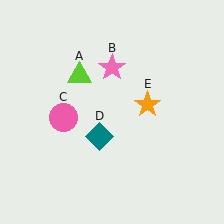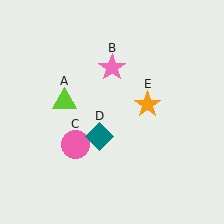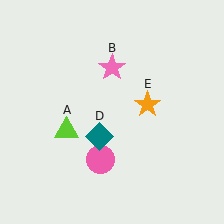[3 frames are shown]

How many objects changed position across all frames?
2 objects changed position: lime triangle (object A), pink circle (object C).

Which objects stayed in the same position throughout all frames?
Pink star (object B) and teal diamond (object D) and orange star (object E) remained stationary.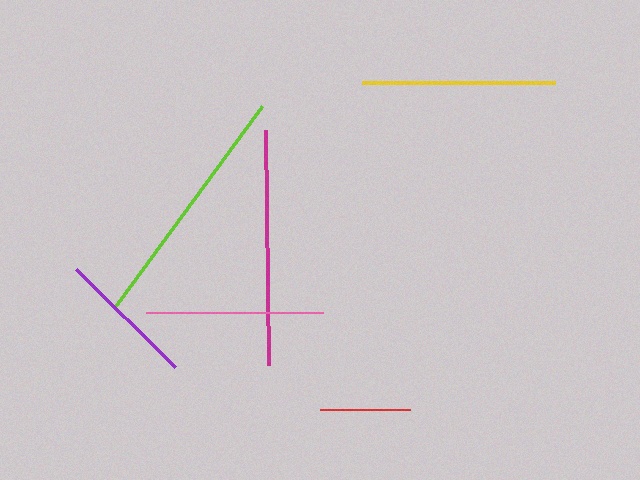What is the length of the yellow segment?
The yellow segment is approximately 193 pixels long.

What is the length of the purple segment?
The purple segment is approximately 140 pixels long.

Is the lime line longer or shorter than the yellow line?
The lime line is longer than the yellow line.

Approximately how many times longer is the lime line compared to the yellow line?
The lime line is approximately 1.3 times the length of the yellow line.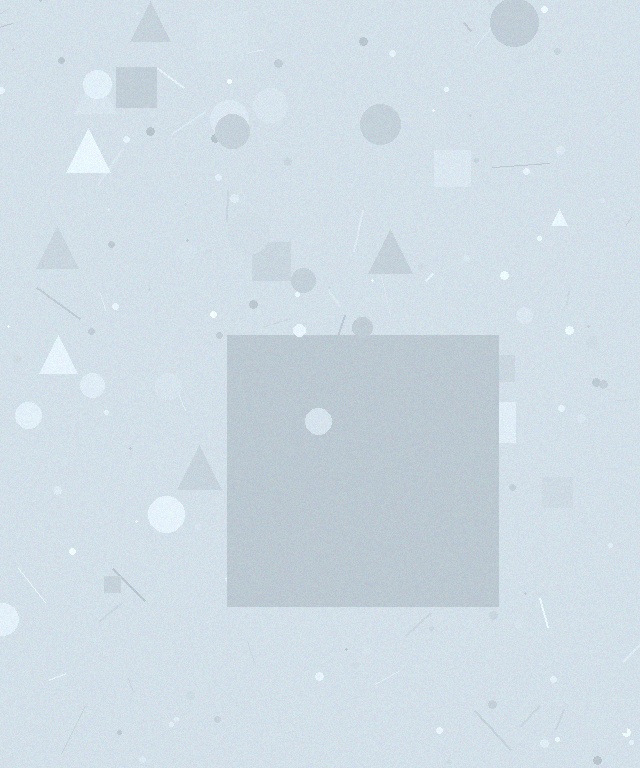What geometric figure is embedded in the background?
A square is embedded in the background.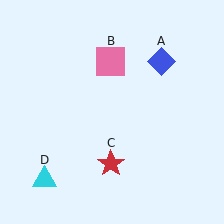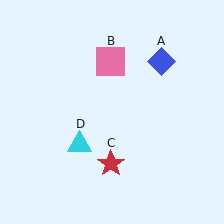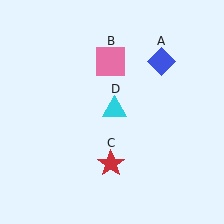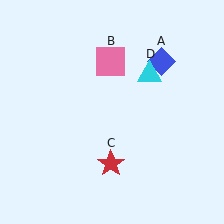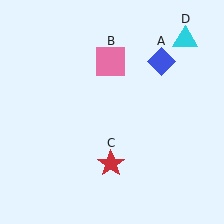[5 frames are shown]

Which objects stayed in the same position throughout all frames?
Blue diamond (object A) and pink square (object B) and red star (object C) remained stationary.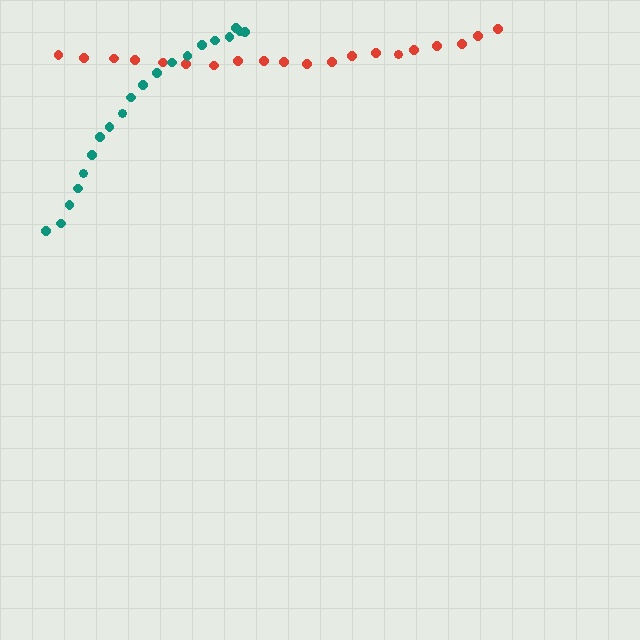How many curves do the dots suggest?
There are 2 distinct paths.